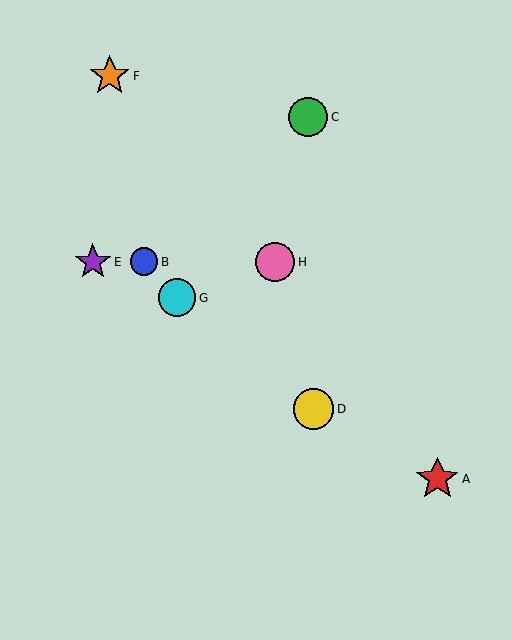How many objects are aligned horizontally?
3 objects (B, E, H) are aligned horizontally.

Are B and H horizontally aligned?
Yes, both are at y≈262.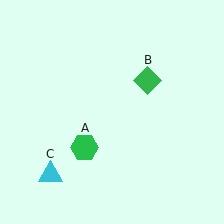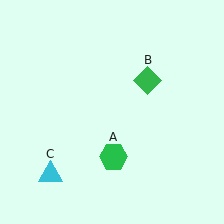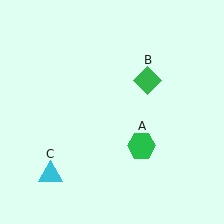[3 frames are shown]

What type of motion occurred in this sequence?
The green hexagon (object A) rotated counterclockwise around the center of the scene.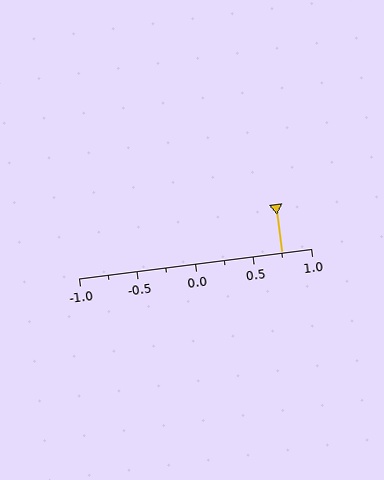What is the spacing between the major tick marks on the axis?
The major ticks are spaced 0.5 apart.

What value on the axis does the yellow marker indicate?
The marker indicates approximately 0.75.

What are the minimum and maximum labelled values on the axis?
The axis runs from -1.0 to 1.0.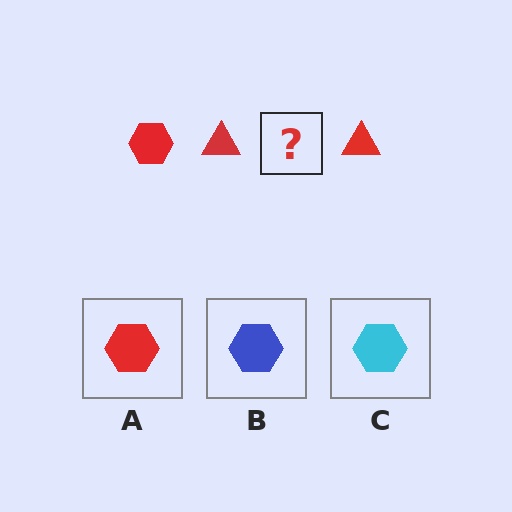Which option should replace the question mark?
Option A.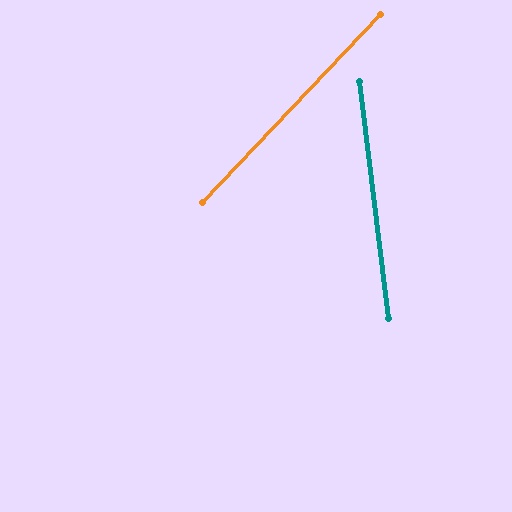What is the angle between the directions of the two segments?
Approximately 50 degrees.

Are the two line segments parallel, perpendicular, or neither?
Neither parallel nor perpendicular — they differ by about 50°.